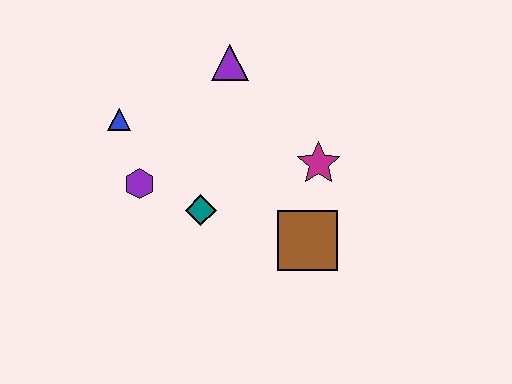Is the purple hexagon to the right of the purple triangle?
No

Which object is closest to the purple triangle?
The blue triangle is closest to the purple triangle.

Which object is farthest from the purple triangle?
The brown square is farthest from the purple triangle.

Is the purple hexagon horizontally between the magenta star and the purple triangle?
No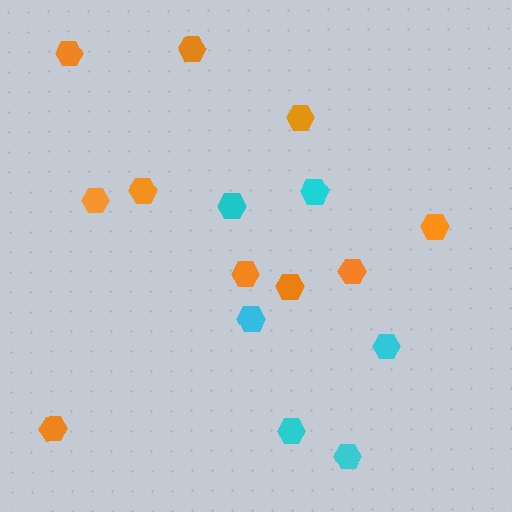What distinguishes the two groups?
There are 2 groups: one group of orange hexagons (10) and one group of cyan hexagons (6).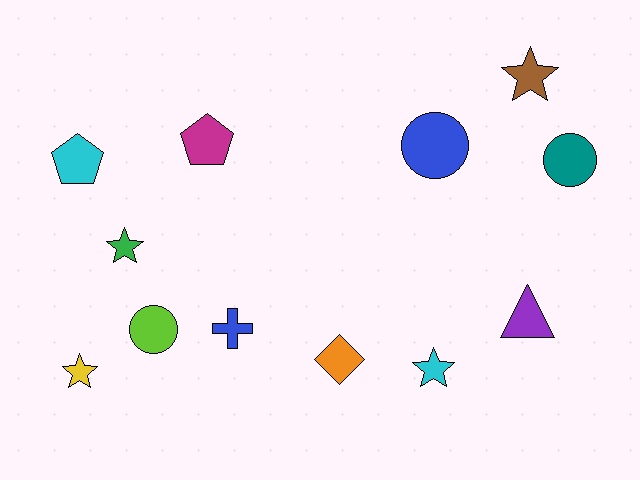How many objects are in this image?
There are 12 objects.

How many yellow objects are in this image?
There is 1 yellow object.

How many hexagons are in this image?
There are no hexagons.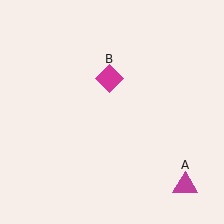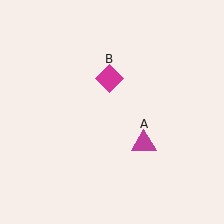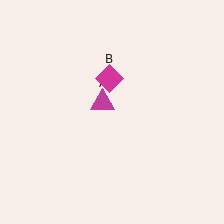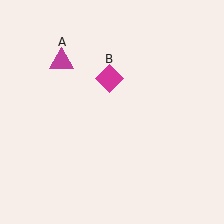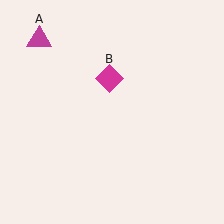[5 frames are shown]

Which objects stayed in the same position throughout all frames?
Magenta diamond (object B) remained stationary.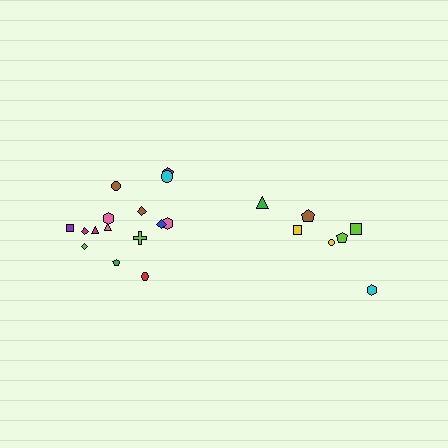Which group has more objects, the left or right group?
The left group.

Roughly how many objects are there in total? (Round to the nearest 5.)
Roughly 20 objects in total.